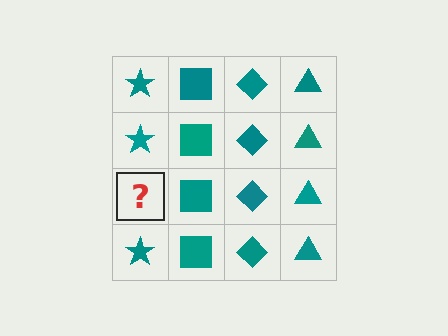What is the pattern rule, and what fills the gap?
The rule is that each column has a consistent shape. The gap should be filled with a teal star.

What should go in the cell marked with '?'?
The missing cell should contain a teal star.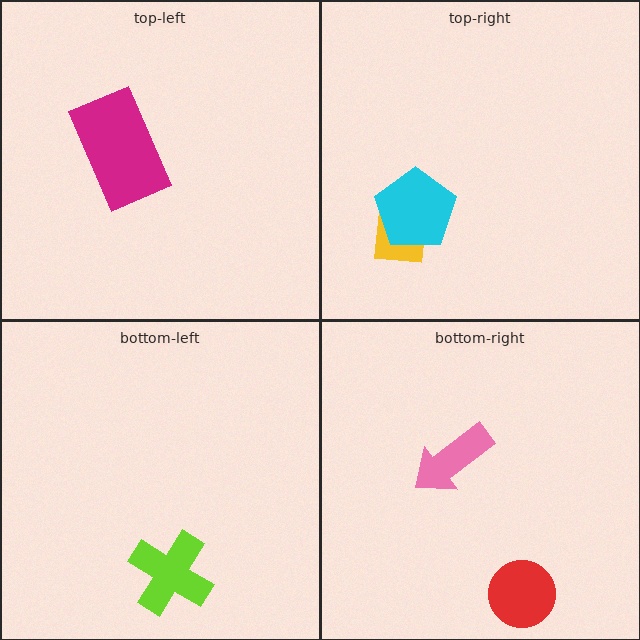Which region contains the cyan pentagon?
The top-right region.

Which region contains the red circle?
The bottom-right region.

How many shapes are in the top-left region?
1.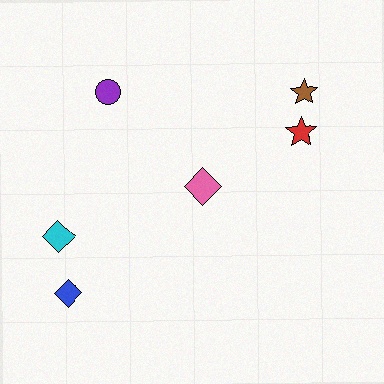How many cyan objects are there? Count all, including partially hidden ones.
There is 1 cyan object.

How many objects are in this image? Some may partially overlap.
There are 6 objects.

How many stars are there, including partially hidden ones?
There are 2 stars.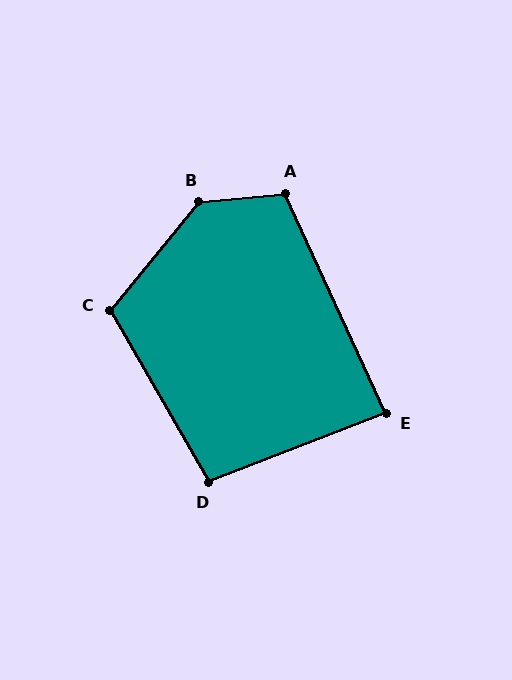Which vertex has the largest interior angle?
B, at approximately 135 degrees.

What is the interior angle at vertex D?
Approximately 99 degrees (obtuse).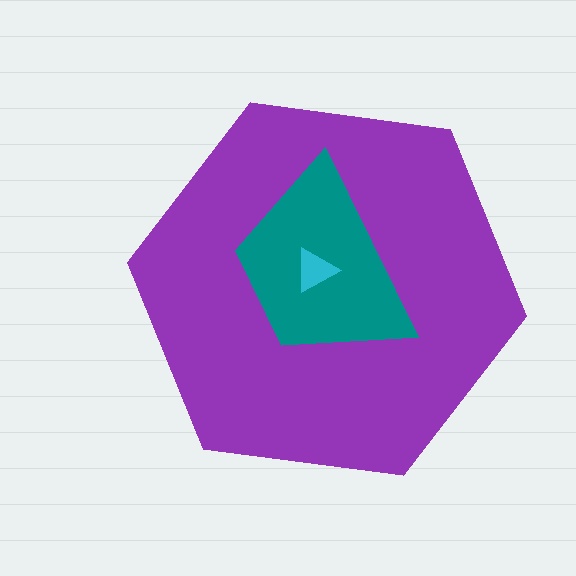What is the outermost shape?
The purple hexagon.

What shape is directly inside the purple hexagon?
The teal trapezoid.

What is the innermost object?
The cyan triangle.